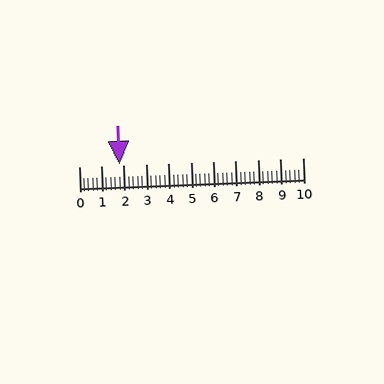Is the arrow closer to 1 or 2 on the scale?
The arrow is closer to 2.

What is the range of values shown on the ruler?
The ruler shows values from 0 to 10.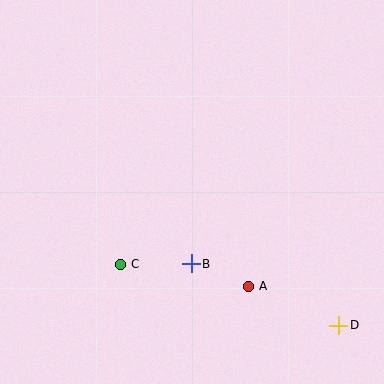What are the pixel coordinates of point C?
Point C is at (120, 264).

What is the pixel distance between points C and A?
The distance between C and A is 130 pixels.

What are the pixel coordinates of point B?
Point B is at (191, 264).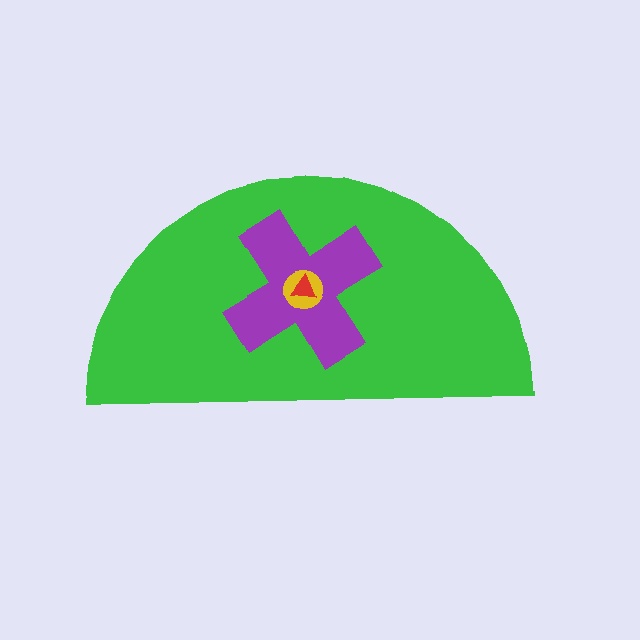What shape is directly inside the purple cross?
The yellow circle.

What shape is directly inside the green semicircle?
The purple cross.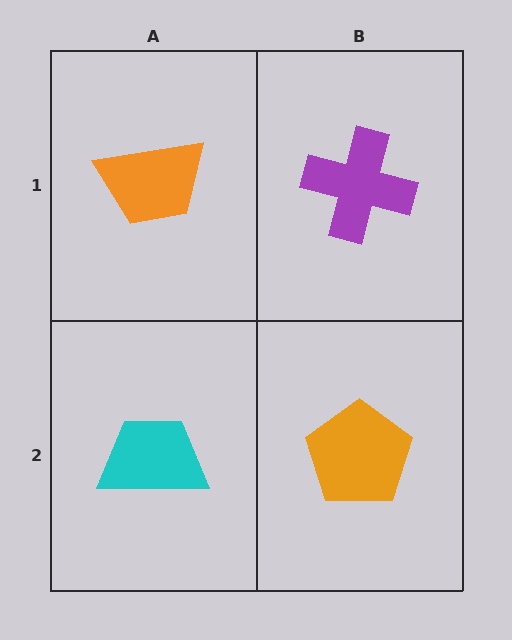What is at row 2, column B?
An orange pentagon.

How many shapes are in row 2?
2 shapes.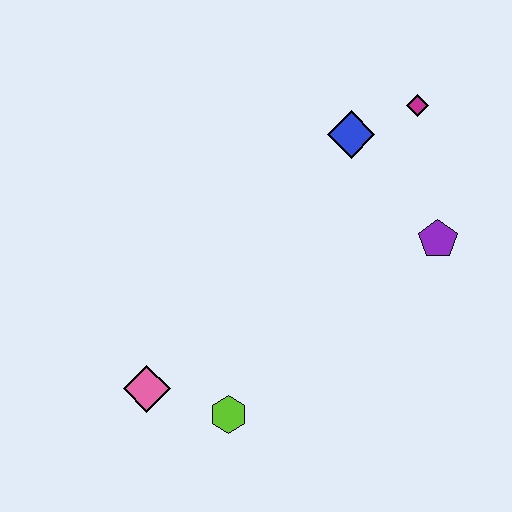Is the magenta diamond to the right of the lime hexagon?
Yes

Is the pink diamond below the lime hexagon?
No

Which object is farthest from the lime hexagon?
The magenta diamond is farthest from the lime hexagon.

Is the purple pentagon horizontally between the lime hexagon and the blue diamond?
No